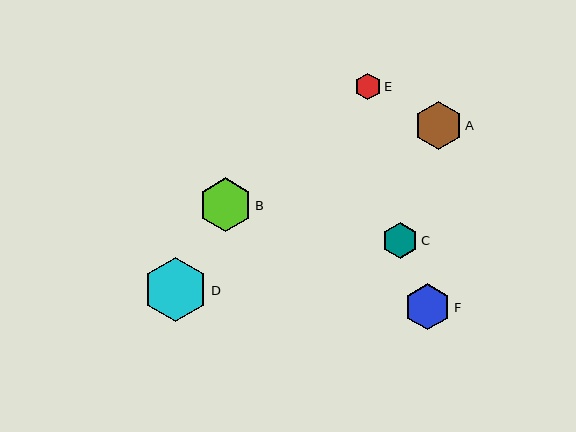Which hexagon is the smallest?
Hexagon E is the smallest with a size of approximately 27 pixels.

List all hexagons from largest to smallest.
From largest to smallest: D, B, A, F, C, E.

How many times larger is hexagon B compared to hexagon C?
Hexagon B is approximately 1.5 times the size of hexagon C.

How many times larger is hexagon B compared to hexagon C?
Hexagon B is approximately 1.5 times the size of hexagon C.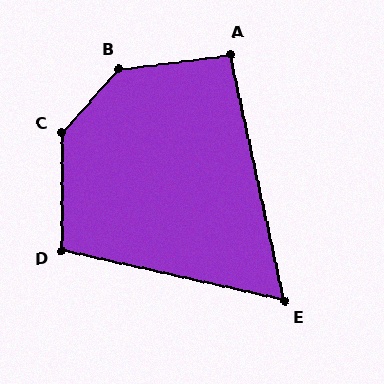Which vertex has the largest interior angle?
B, at approximately 139 degrees.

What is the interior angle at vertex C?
Approximately 138 degrees (obtuse).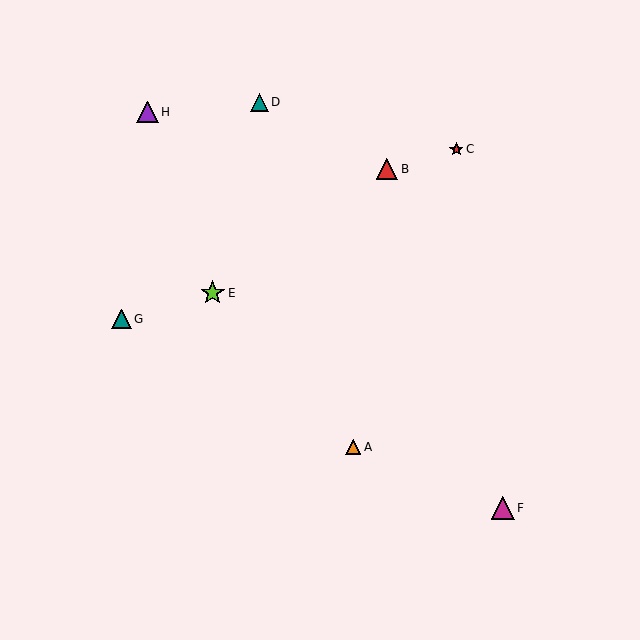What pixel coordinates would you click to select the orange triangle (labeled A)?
Click at (353, 447) to select the orange triangle A.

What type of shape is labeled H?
Shape H is a purple triangle.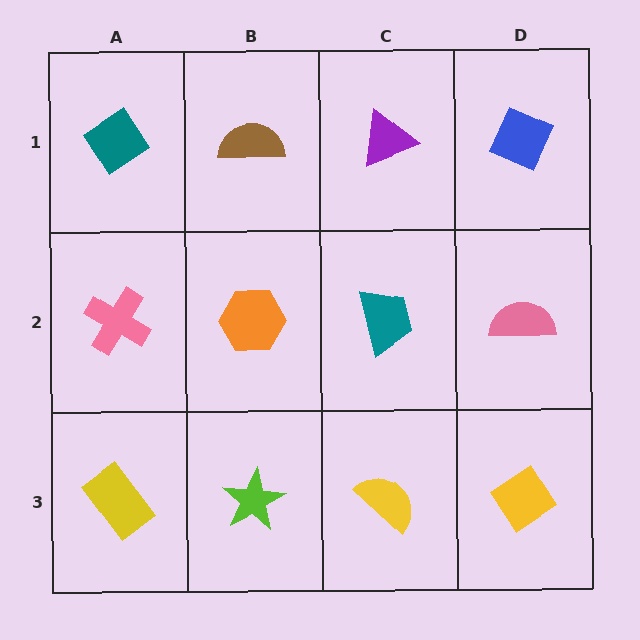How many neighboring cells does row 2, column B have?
4.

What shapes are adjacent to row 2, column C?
A purple triangle (row 1, column C), a yellow semicircle (row 3, column C), an orange hexagon (row 2, column B), a pink semicircle (row 2, column D).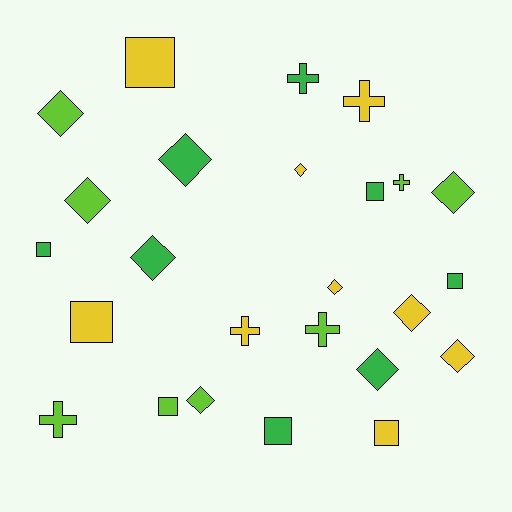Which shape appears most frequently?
Diamond, with 11 objects.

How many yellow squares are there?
There are 3 yellow squares.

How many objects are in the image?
There are 25 objects.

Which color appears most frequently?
Yellow, with 9 objects.